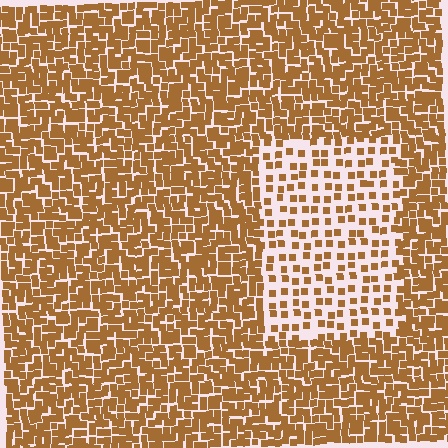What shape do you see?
I see a rectangle.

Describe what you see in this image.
The image contains small brown elements arranged at two different densities. A rectangle-shaped region is visible where the elements are less densely packed than the surrounding area.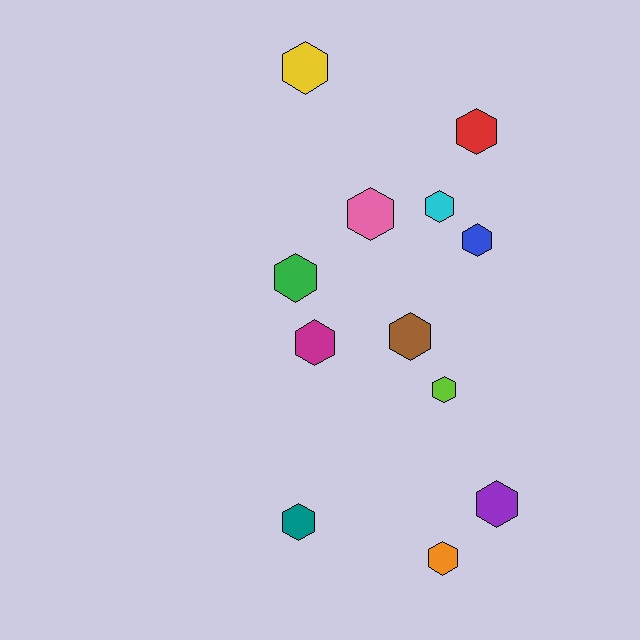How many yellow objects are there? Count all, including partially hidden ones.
There is 1 yellow object.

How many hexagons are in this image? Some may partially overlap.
There are 12 hexagons.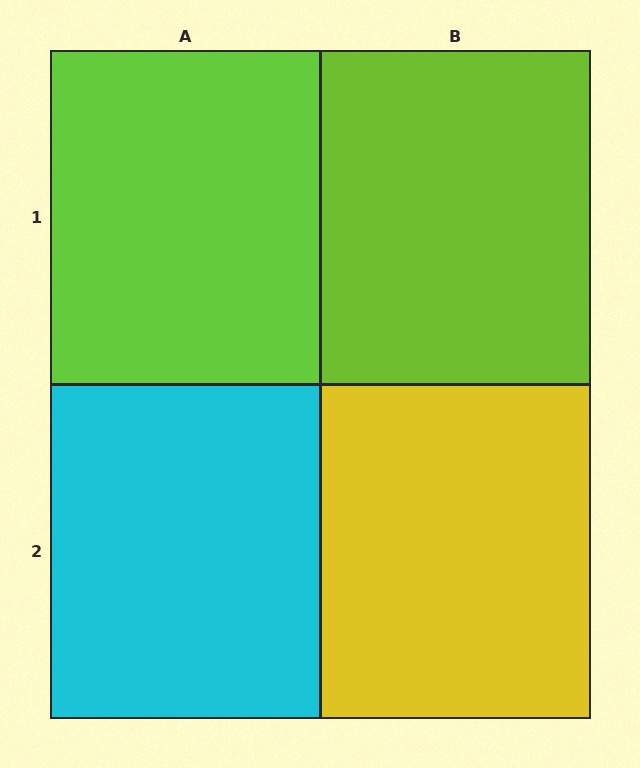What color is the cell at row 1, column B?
Lime.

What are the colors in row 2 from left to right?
Cyan, yellow.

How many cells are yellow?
1 cell is yellow.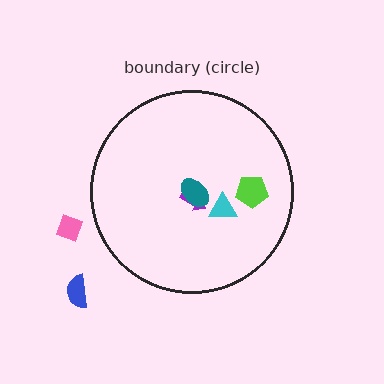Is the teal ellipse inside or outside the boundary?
Inside.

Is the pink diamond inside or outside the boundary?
Outside.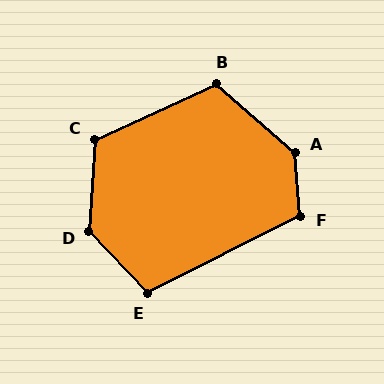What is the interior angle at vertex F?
Approximately 113 degrees (obtuse).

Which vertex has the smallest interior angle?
E, at approximately 107 degrees.